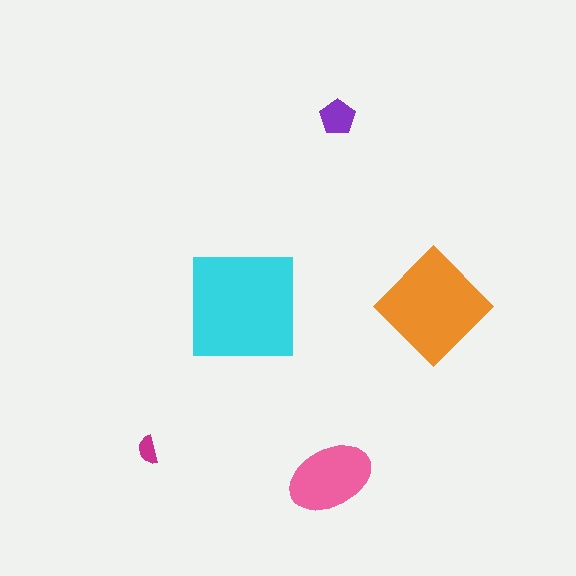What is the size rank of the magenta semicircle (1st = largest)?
5th.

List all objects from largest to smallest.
The cyan square, the orange diamond, the pink ellipse, the purple pentagon, the magenta semicircle.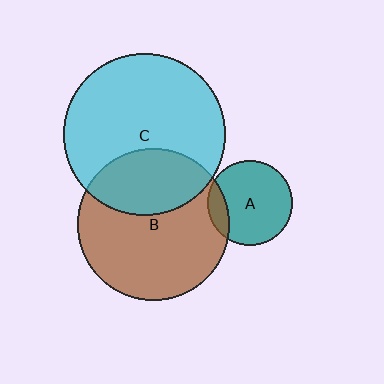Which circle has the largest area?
Circle C (cyan).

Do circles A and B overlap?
Yes.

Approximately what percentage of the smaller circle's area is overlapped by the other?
Approximately 15%.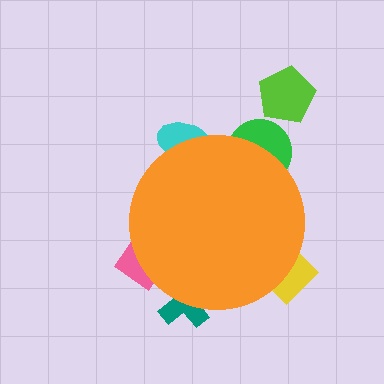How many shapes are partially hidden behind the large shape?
5 shapes are partially hidden.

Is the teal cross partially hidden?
Yes, the teal cross is partially hidden behind the orange circle.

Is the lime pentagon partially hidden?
No, the lime pentagon is fully visible.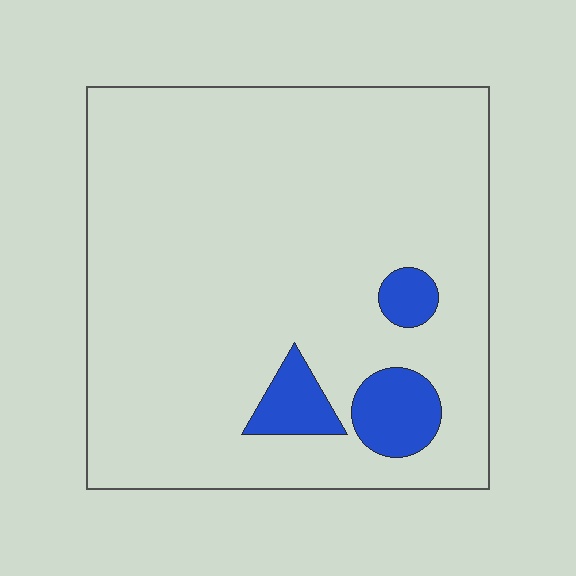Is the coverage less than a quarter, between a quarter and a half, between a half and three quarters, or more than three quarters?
Less than a quarter.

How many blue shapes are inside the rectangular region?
3.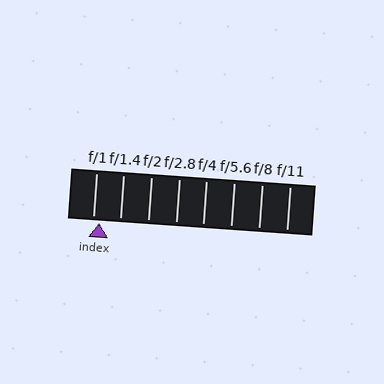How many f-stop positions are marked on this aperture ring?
There are 8 f-stop positions marked.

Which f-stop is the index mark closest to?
The index mark is closest to f/1.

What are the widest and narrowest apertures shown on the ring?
The widest aperture shown is f/1 and the narrowest is f/11.